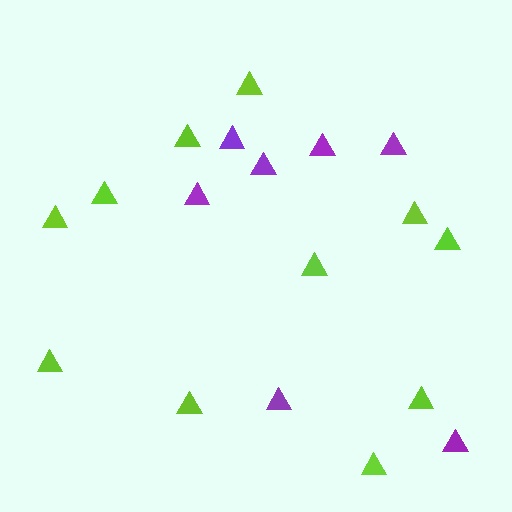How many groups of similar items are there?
There are 2 groups: one group of purple triangles (7) and one group of lime triangles (11).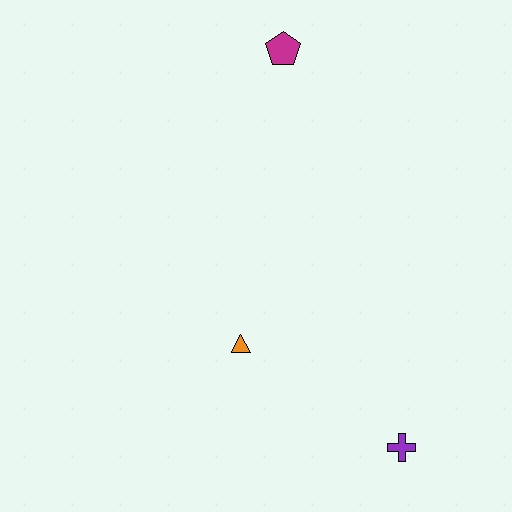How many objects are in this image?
There are 3 objects.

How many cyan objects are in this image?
There are no cyan objects.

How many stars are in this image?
There are no stars.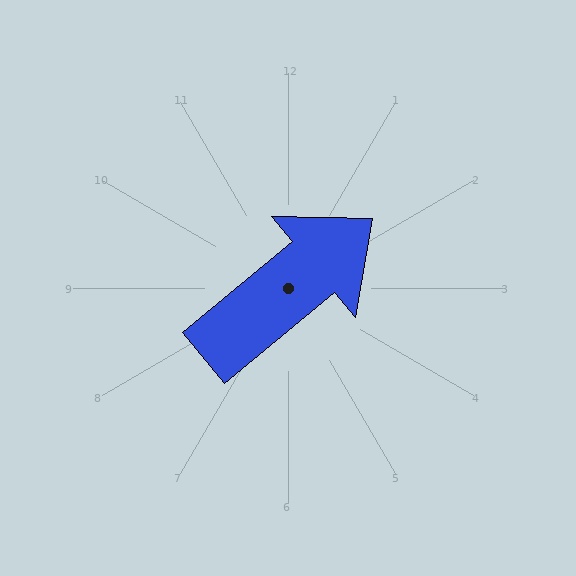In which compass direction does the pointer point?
Northeast.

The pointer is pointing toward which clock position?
Roughly 2 o'clock.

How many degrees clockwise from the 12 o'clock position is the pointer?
Approximately 50 degrees.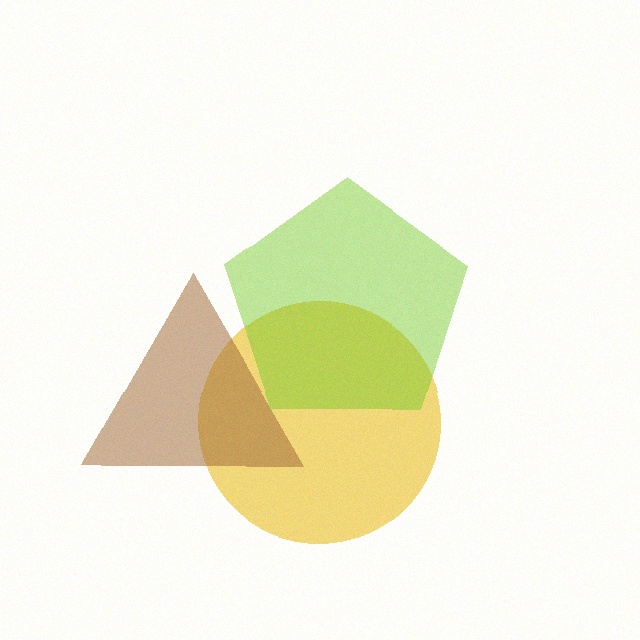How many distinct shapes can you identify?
There are 3 distinct shapes: a yellow circle, a brown triangle, a lime pentagon.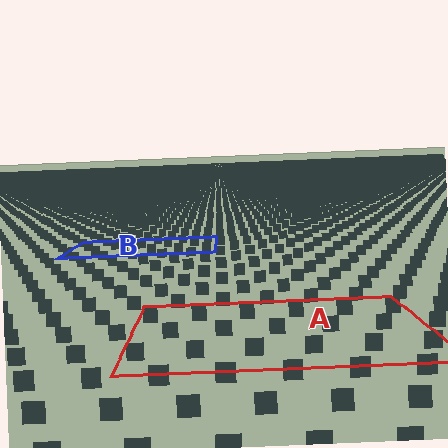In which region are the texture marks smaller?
The texture marks are smaller in region B, because it is farther away.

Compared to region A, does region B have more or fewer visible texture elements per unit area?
Region B has more texture elements per unit area — they are packed more densely because it is farther away.